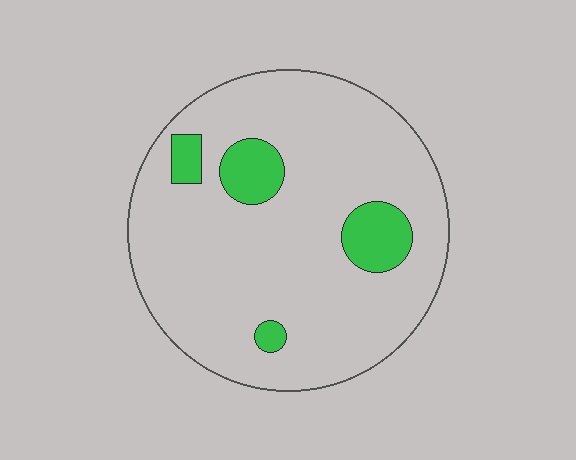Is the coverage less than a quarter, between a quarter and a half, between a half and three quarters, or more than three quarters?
Less than a quarter.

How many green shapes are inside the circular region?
4.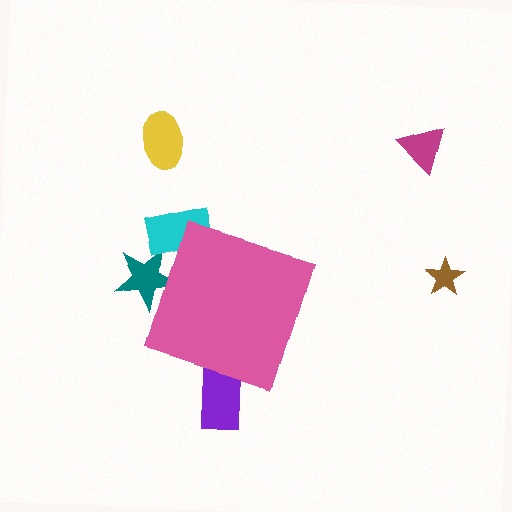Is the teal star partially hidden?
Yes, the teal star is partially hidden behind the pink diamond.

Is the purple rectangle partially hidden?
Yes, the purple rectangle is partially hidden behind the pink diamond.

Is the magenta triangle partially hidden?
No, the magenta triangle is fully visible.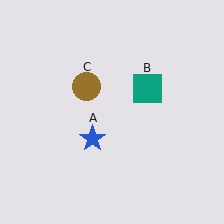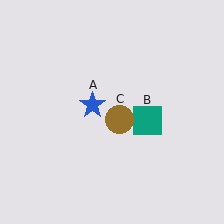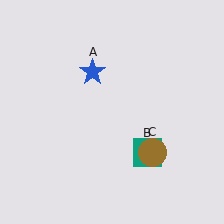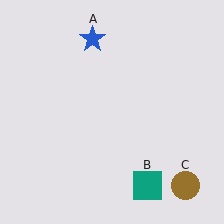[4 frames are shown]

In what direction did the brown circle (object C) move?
The brown circle (object C) moved down and to the right.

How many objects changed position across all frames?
3 objects changed position: blue star (object A), teal square (object B), brown circle (object C).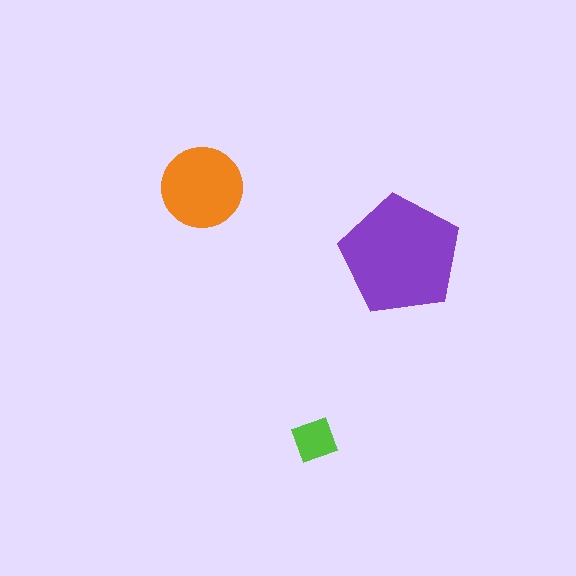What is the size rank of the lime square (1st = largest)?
3rd.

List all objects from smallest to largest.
The lime square, the orange circle, the purple pentagon.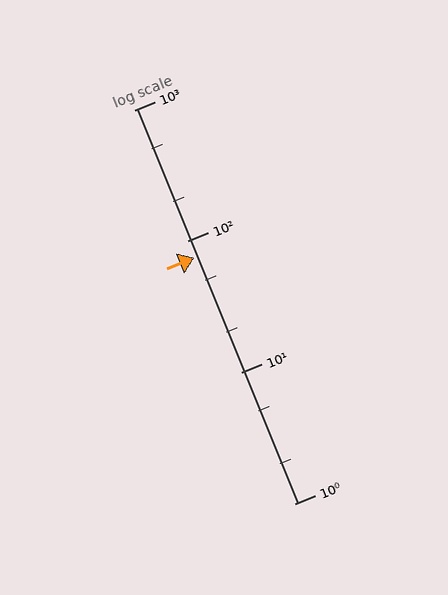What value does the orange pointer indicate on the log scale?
The pointer indicates approximately 75.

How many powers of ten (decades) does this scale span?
The scale spans 3 decades, from 1 to 1000.